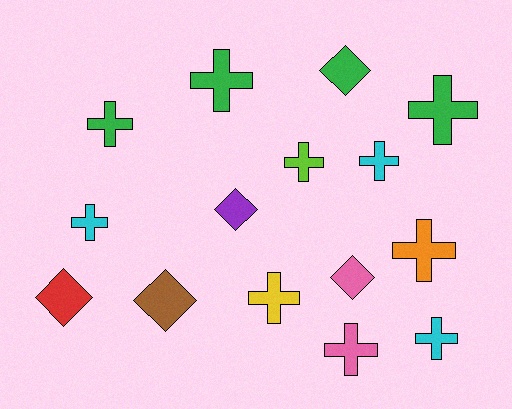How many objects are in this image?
There are 15 objects.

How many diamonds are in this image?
There are 5 diamonds.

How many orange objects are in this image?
There is 1 orange object.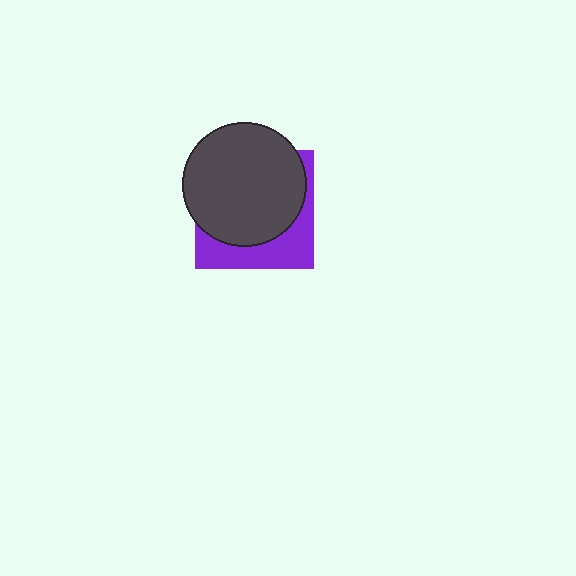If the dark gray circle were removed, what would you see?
You would see the complete purple square.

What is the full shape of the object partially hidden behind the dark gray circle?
The partially hidden object is a purple square.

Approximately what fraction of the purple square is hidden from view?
Roughly 67% of the purple square is hidden behind the dark gray circle.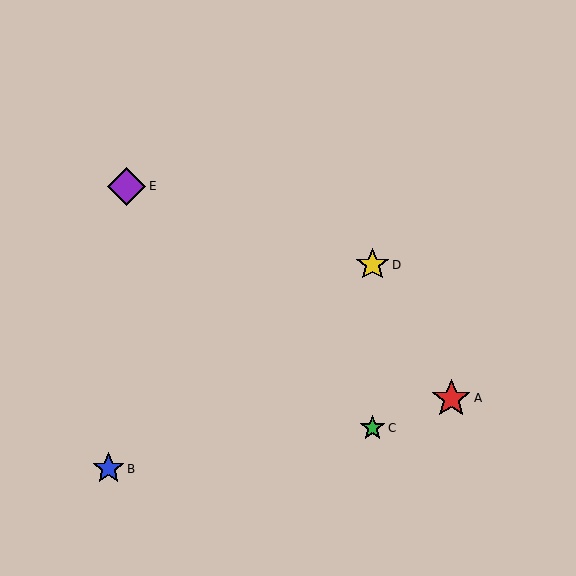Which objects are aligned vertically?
Objects C, D are aligned vertically.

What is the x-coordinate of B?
Object B is at x≈108.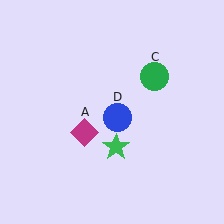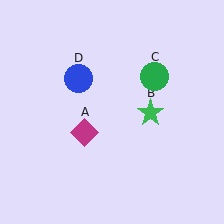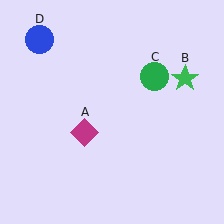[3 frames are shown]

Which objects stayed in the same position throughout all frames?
Magenta diamond (object A) and green circle (object C) remained stationary.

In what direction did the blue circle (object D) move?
The blue circle (object D) moved up and to the left.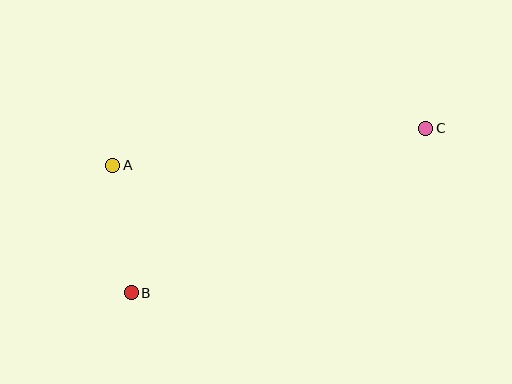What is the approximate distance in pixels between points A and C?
The distance between A and C is approximately 315 pixels.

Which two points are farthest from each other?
Points B and C are farthest from each other.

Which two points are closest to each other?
Points A and B are closest to each other.